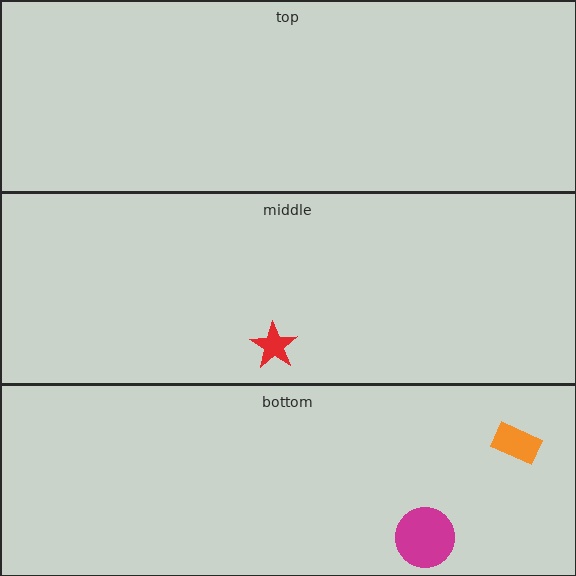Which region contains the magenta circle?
The bottom region.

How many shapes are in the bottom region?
2.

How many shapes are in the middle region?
1.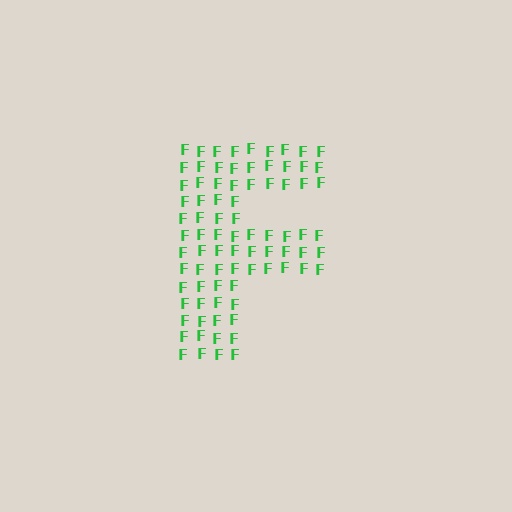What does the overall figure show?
The overall figure shows the letter F.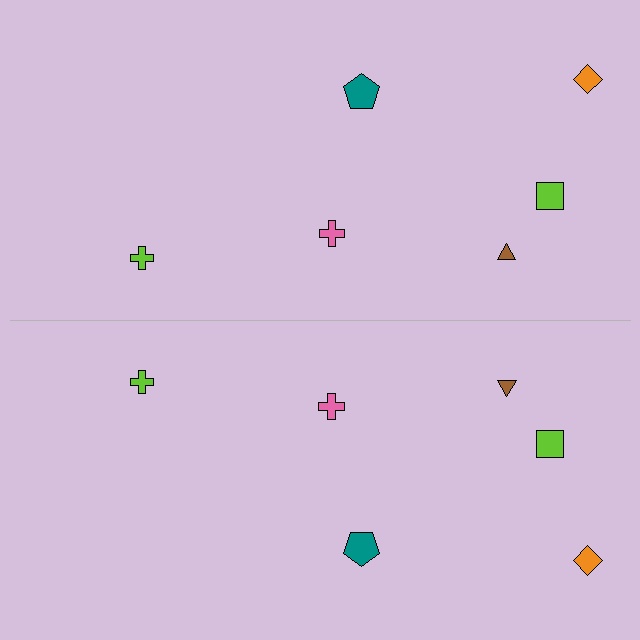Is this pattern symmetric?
Yes, this pattern has bilateral (reflection) symmetry.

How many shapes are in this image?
There are 12 shapes in this image.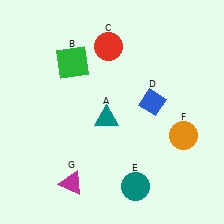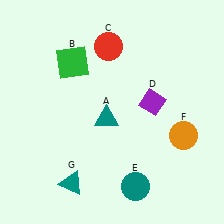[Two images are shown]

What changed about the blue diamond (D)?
In Image 1, D is blue. In Image 2, it changed to purple.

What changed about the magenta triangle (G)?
In Image 1, G is magenta. In Image 2, it changed to teal.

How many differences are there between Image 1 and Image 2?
There are 2 differences between the two images.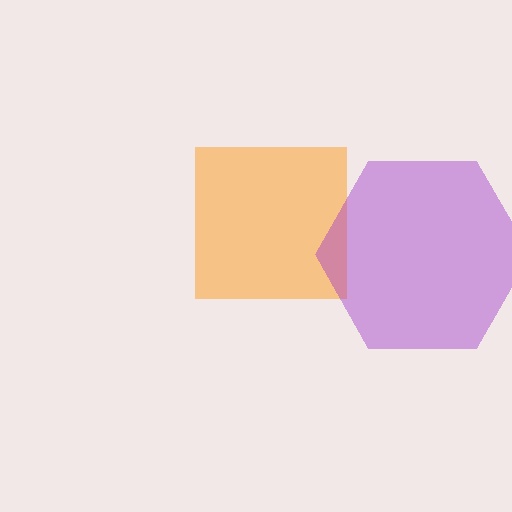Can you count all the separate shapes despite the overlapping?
Yes, there are 2 separate shapes.